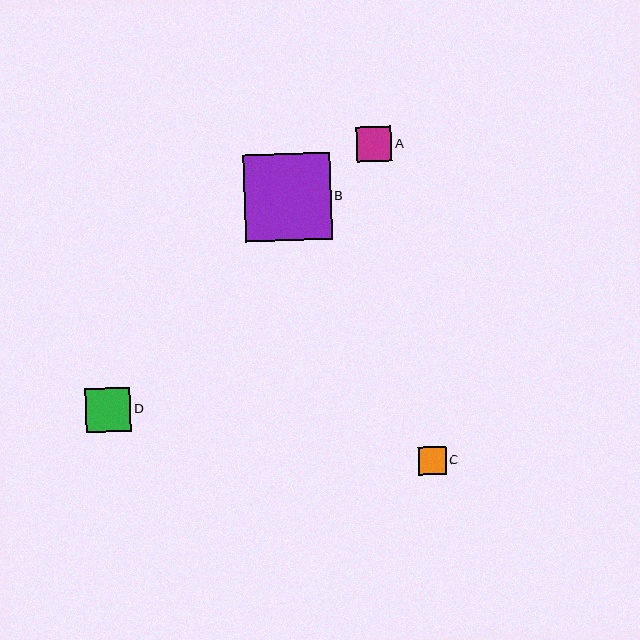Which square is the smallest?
Square C is the smallest with a size of approximately 28 pixels.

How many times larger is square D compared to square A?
Square D is approximately 1.3 times the size of square A.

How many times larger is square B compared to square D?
Square B is approximately 1.9 times the size of square D.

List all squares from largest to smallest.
From largest to smallest: B, D, A, C.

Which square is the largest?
Square B is the largest with a size of approximately 86 pixels.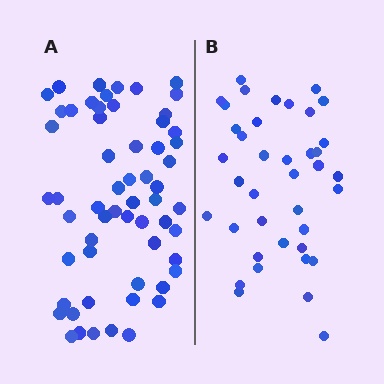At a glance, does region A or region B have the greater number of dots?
Region A (the left region) has more dots.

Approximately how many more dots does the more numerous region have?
Region A has approximately 20 more dots than region B.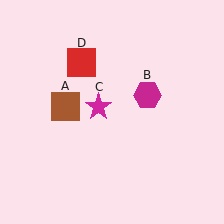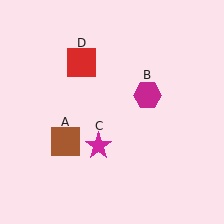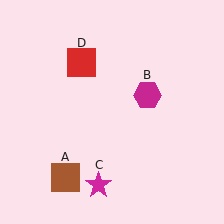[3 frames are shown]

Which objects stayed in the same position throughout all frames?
Magenta hexagon (object B) and red square (object D) remained stationary.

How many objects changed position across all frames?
2 objects changed position: brown square (object A), magenta star (object C).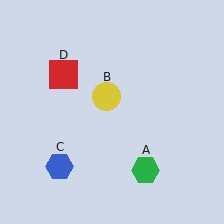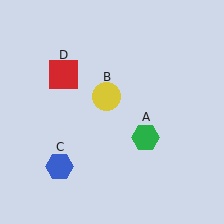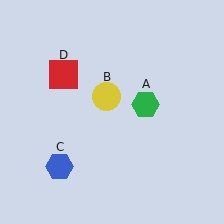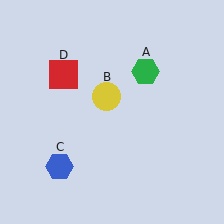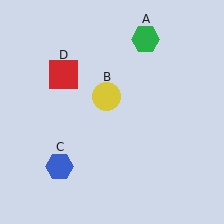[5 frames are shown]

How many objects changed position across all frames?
1 object changed position: green hexagon (object A).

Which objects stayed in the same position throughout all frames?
Yellow circle (object B) and blue hexagon (object C) and red square (object D) remained stationary.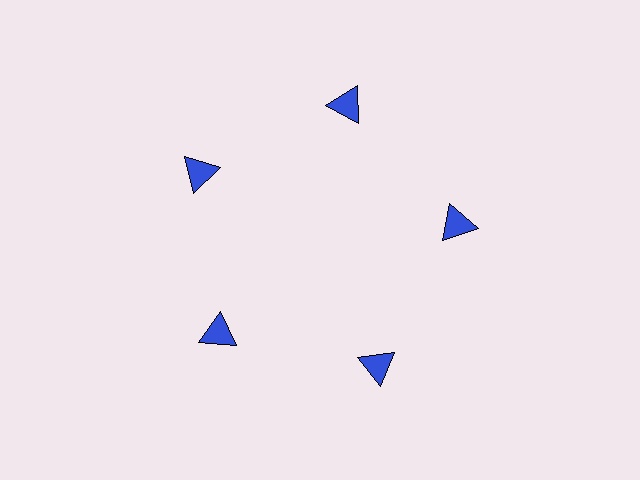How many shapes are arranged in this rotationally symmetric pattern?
There are 5 shapes, arranged in 5 groups of 1.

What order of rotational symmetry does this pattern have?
This pattern has 5-fold rotational symmetry.